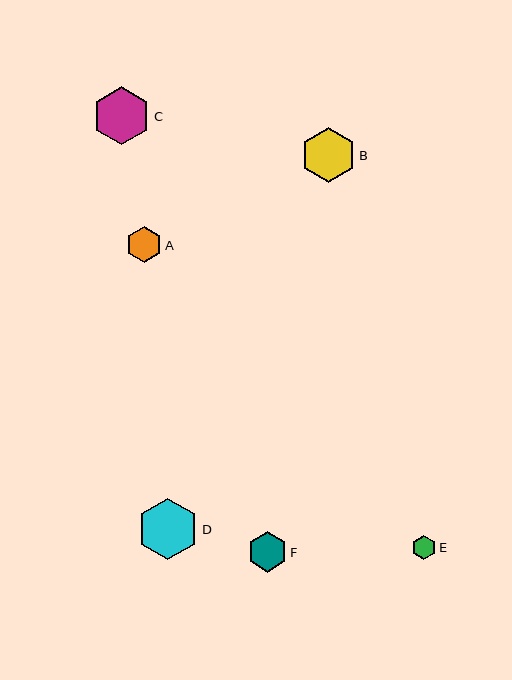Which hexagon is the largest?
Hexagon D is the largest with a size of approximately 61 pixels.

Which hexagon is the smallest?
Hexagon E is the smallest with a size of approximately 24 pixels.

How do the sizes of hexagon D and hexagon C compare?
Hexagon D and hexagon C are approximately the same size.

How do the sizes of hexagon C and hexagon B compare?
Hexagon C and hexagon B are approximately the same size.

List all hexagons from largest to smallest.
From largest to smallest: D, C, B, F, A, E.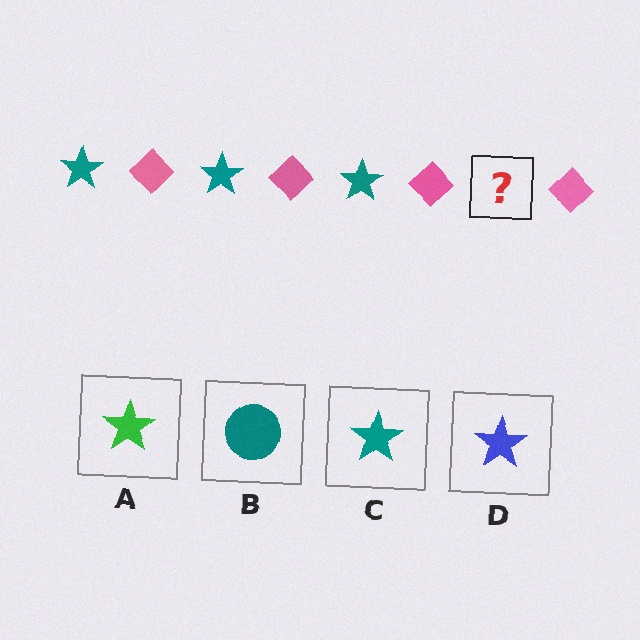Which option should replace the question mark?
Option C.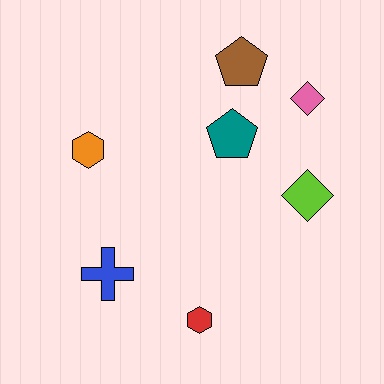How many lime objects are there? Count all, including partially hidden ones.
There is 1 lime object.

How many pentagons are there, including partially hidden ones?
There are 2 pentagons.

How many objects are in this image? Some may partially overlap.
There are 7 objects.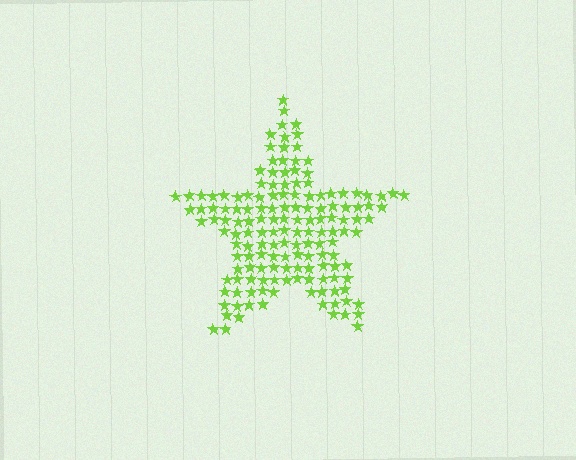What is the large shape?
The large shape is a star.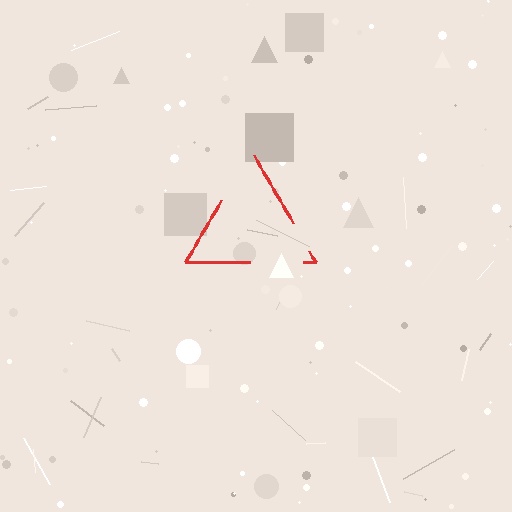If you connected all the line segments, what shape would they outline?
They would outline a triangle.